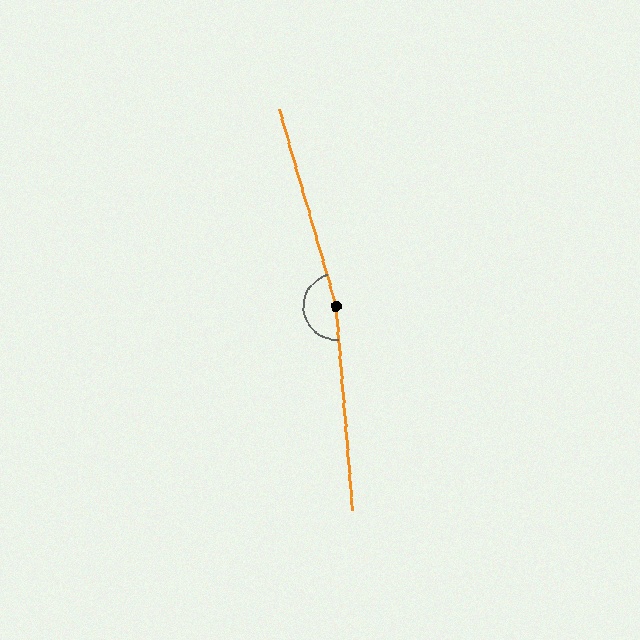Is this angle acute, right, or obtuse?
It is obtuse.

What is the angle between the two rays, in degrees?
Approximately 168 degrees.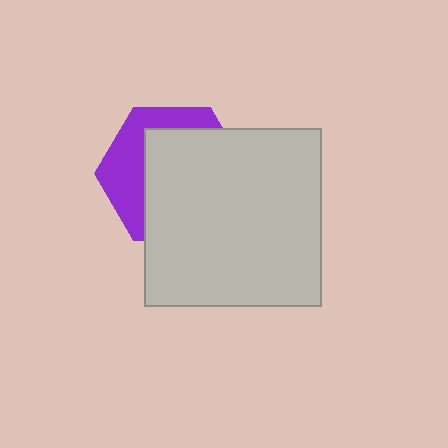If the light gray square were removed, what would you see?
You would see the complete purple hexagon.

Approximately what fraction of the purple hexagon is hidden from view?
Roughly 65% of the purple hexagon is hidden behind the light gray square.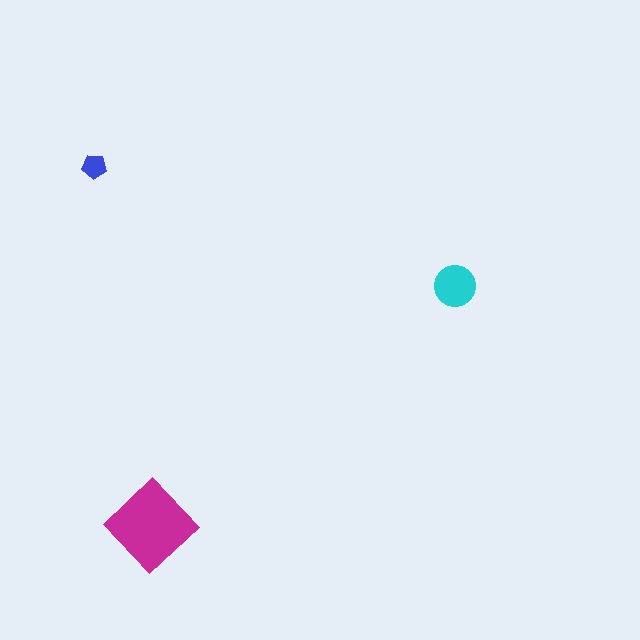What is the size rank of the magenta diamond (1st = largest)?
1st.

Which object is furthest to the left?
The blue pentagon is leftmost.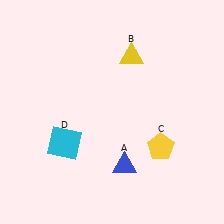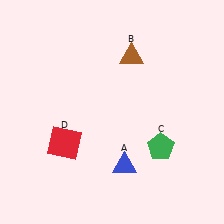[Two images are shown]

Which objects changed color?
B changed from yellow to brown. C changed from yellow to green. D changed from cyan to red.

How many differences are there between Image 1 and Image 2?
There are 3 differences between the two images.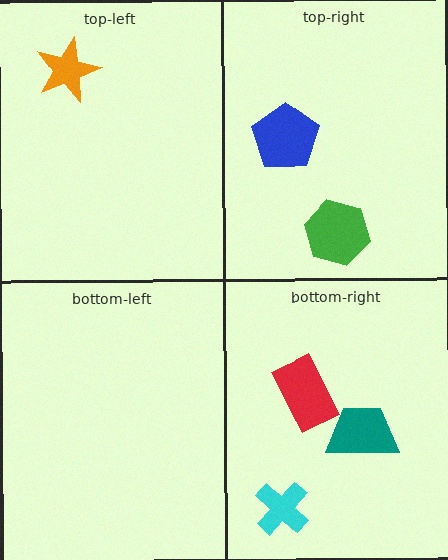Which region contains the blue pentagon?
The top-right region.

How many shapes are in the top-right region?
2.